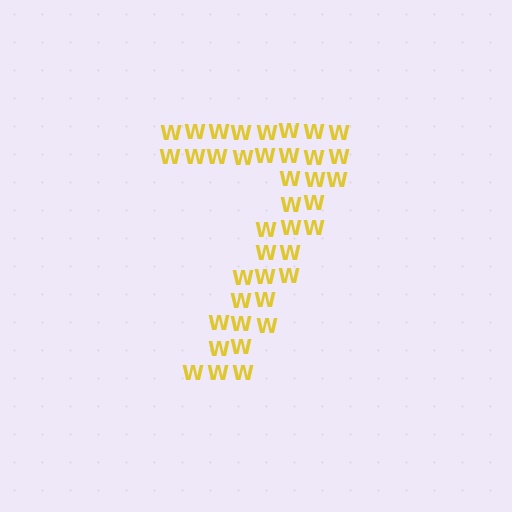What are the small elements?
The small elements are letter W's.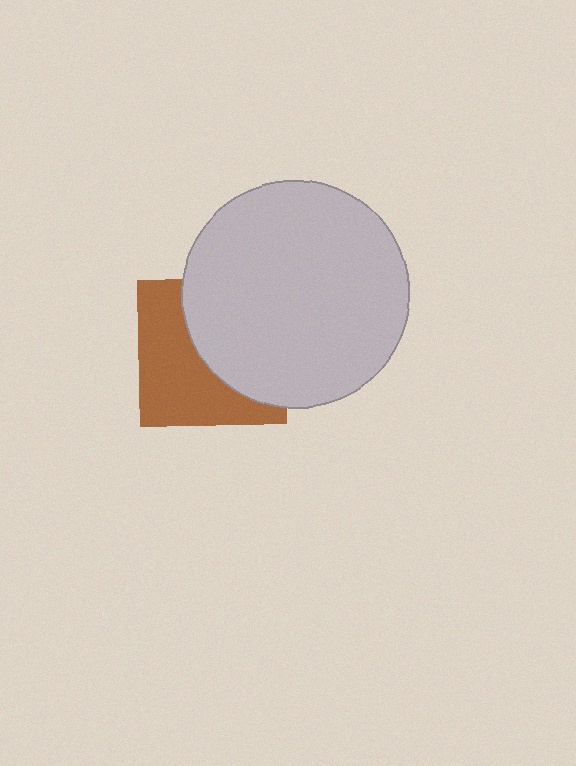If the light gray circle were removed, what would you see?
You would see the complete brown square.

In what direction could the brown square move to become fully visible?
The brown square could move left. That would shift it out from behind the light gray circle entirely.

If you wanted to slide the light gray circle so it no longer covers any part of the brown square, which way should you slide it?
Slide it right — that is the most direct way to separate the two shapes.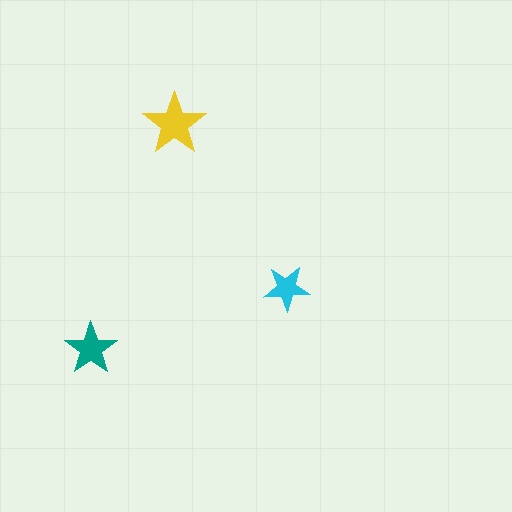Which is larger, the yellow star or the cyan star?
The yellow one.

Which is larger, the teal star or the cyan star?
The teal one.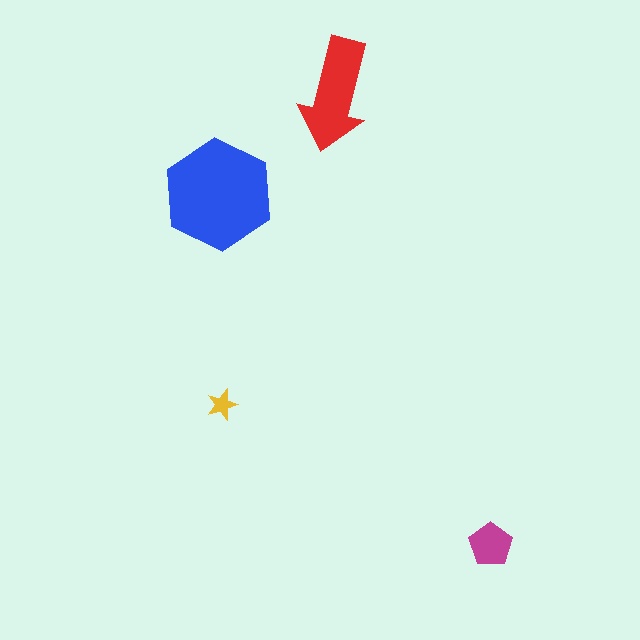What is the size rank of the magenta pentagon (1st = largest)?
3rd.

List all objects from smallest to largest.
The yellow star, the magenta pentagon, the red arrow, the blue hexagon.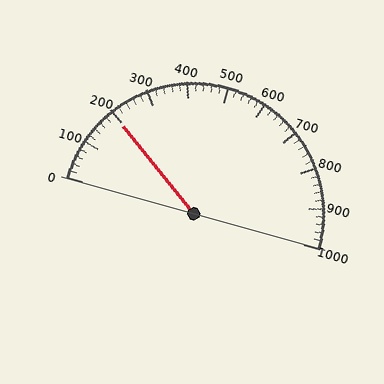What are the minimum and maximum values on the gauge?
The gauge ranges from 0 to 1000.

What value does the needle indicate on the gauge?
The needle indicates approximately 200.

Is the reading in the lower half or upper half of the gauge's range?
The reading is in the lower half of the range (0 to 1000).